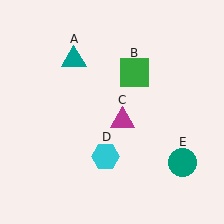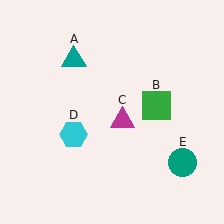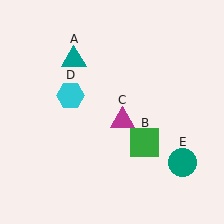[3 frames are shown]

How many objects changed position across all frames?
2 objects changed position: green square (object B), cyan hexagon (object D).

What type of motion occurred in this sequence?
The green square (object B), cyan hexagon (object D) rotated clockwise around the center of the scene.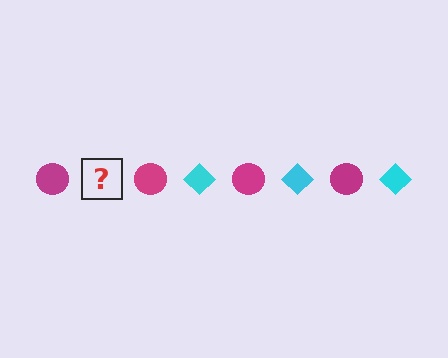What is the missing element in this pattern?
The missing element is a cyan diamond.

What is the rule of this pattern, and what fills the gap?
The rule is that the pattern alternates between magenta circle and cyan diamond. The gap should be filled with a cyan diamond.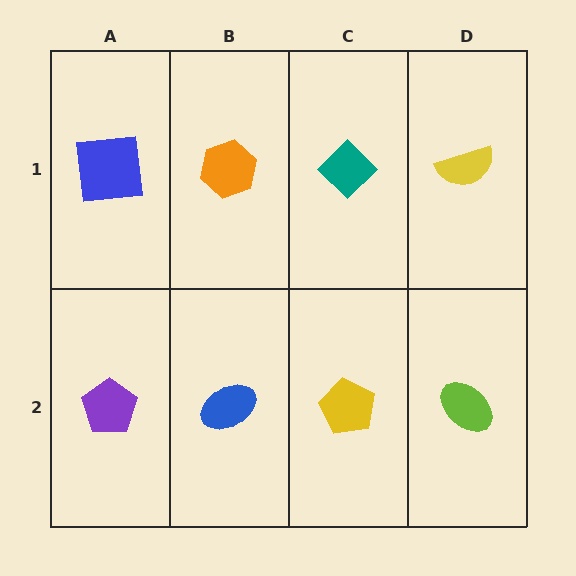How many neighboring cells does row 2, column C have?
3.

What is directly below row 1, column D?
A lime ellipse.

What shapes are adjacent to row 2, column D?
A yellow semicircle (row 1, column D), a yellow pentagon (row 2, column C).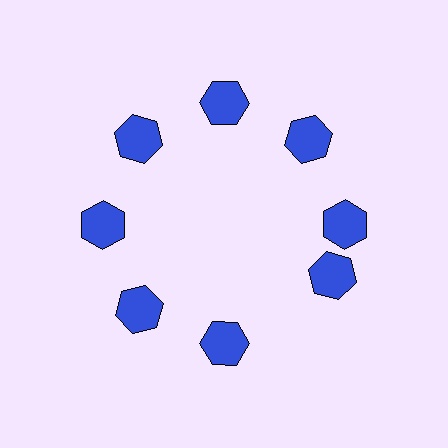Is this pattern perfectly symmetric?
No. The 8 blue hexagons are arranged in a ring, but one element near the 4 o'clock position is rotated out of alignment along the ring, breaking the 8-fold rotational symmetry.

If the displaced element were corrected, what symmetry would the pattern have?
It would have 8-fold rotational symmetry — the pattern would map onto itself every 45 degrees.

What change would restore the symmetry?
The symmetry would be restored by rotating it back into even spacing with its neighbors so that all 8 hexagons sit at equal angles and equal distance from the center.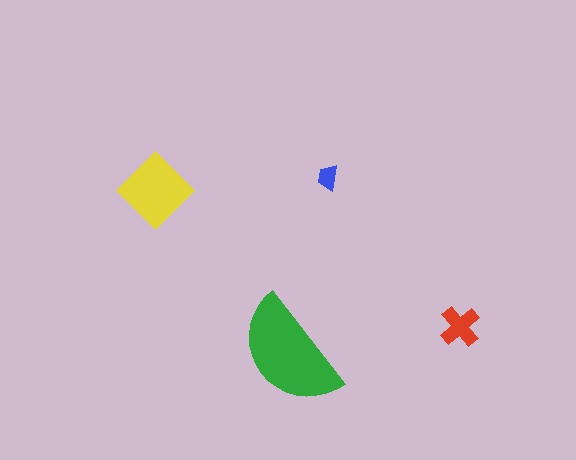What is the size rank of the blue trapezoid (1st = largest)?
4th.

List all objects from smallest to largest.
The blue trapezoid, the red cross, the yellow diamond, the green semicircle.